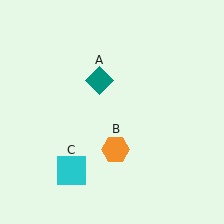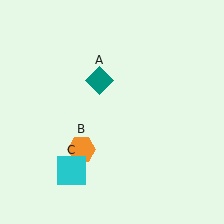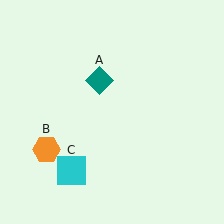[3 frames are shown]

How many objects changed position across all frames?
1 object changed position: orange hexagon (object B).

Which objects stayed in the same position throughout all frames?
Teal diamond (object A) and cyan square (object C) remained stationary.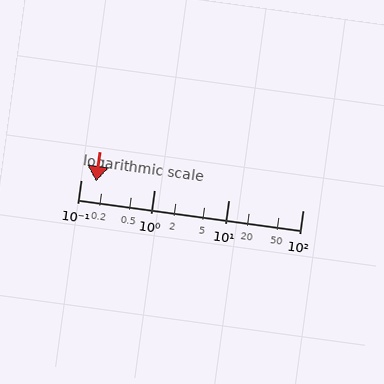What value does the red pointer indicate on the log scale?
The pointer indicates approximately 0.16.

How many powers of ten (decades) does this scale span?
The scale spans 3 decades, from 0.1 to 100.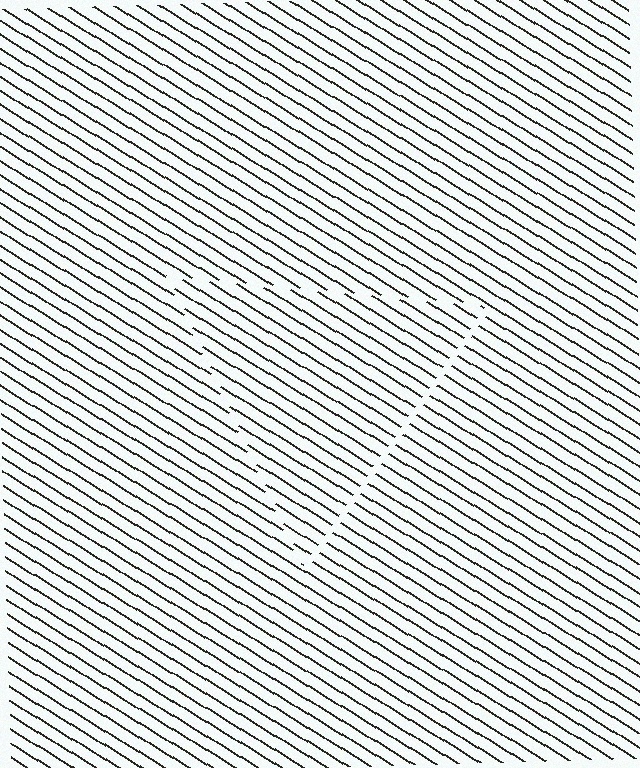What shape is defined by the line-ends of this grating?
An illusory triangle. The interior of the shape contains the same grating, shifted by half a period — the contour is defined by the phase discontinuity where line-ends from the inner and outer gratings abut.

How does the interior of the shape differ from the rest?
The interior of the shape contains the same grating, shifted by half a period — the contour is defined by the phase discontinuity where line-ends from the inner and outer gratings abut.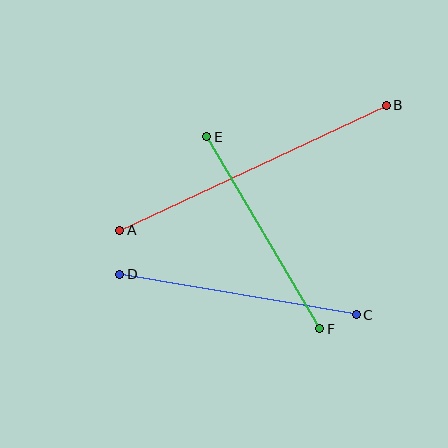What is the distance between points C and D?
The distance is approximately 240 pixels.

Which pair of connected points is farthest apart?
Points A and B are farthest apart.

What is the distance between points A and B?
The distance is approximately 294 pixels.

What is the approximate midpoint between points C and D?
The midpoint is at approximately (238, 295) pixels.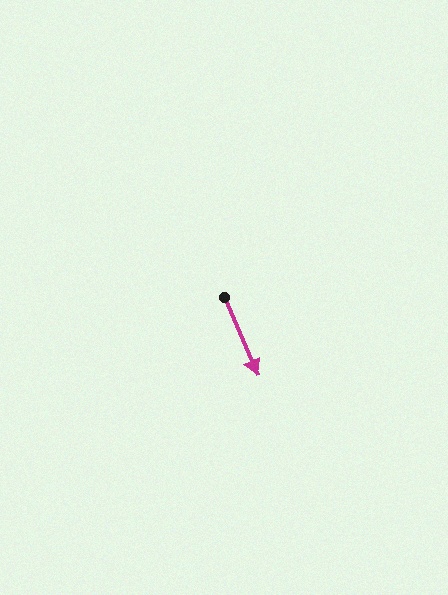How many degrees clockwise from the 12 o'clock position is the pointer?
Approximately 157 degrees.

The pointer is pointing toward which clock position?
Roughly 5 o'clock.